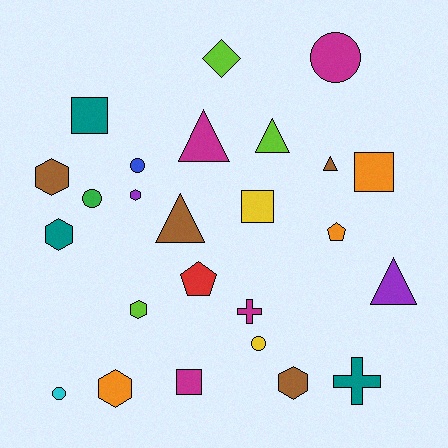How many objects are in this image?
There are 25 objects.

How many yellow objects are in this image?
There are 2 yellow objects.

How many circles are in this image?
There are 5 circles.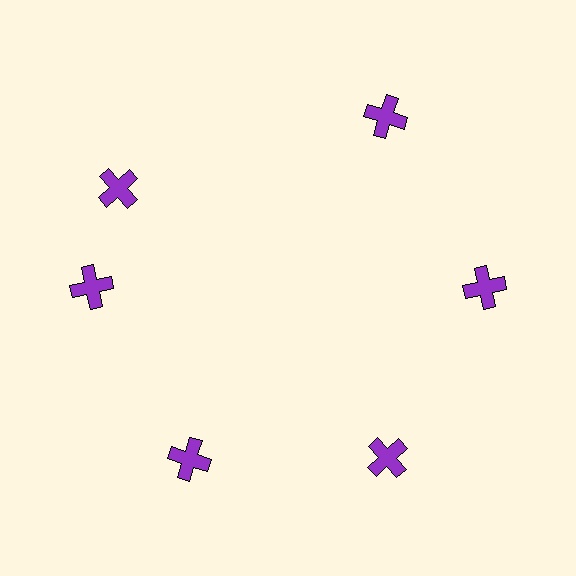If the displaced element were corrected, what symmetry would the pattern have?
It would have 6-fold rotational symmetry — the pattern would map onto itself every 60 degrees.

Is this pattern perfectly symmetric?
No. The 6 purple crosses are arranged in a ring, but one element near the 11 o'clock position is rotated out of alignment along the ring, breaking the 6-fold rotational symmetry.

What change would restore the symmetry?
The symmetry would be restored by rotating it back into even spacing with its neighbors so that all 6 crosses sit at equal angles and equal distance from the center.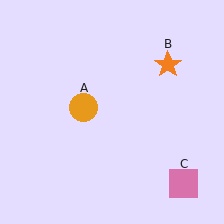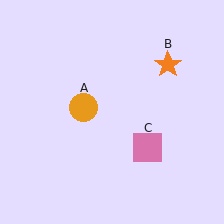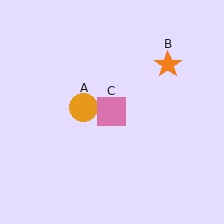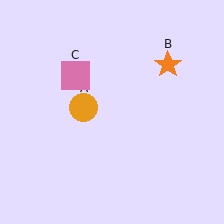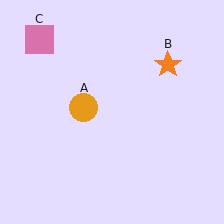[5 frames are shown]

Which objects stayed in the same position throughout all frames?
Orange circle (object A) and orange star (object B) remained stationary.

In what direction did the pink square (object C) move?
The pink square (object C) moved up and to the left.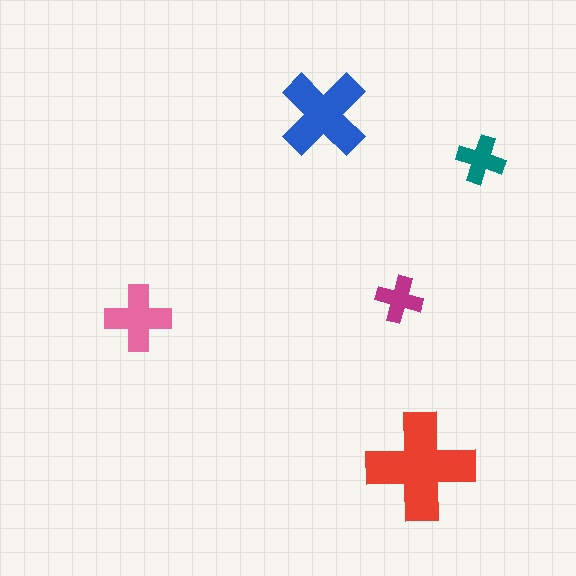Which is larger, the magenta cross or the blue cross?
The blue one.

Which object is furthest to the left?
The pink cross is leftmost.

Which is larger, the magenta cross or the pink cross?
The pink one.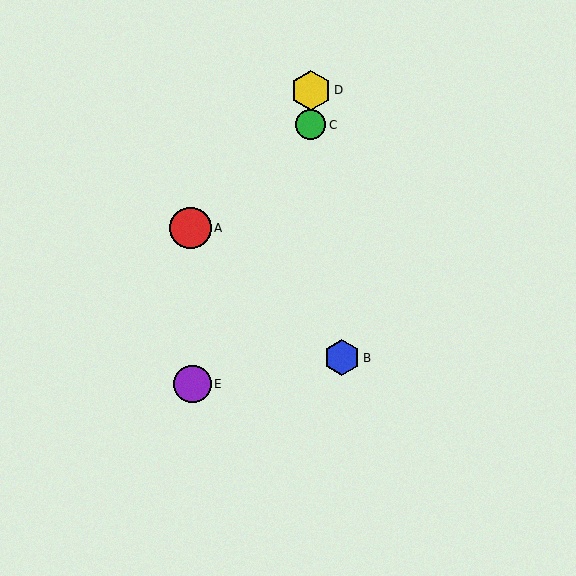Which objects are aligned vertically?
Objects C, D are aligned vertically.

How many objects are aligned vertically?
2 objects (C, D) are aligned vertically.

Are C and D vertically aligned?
Yes, both are at x≈311.